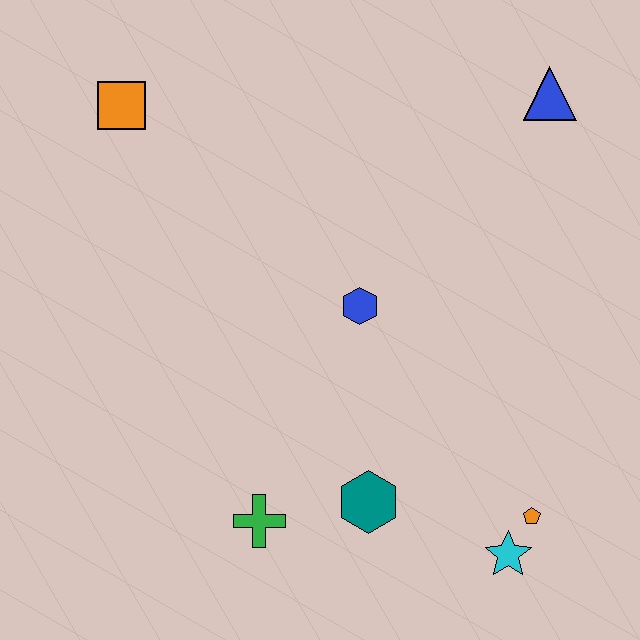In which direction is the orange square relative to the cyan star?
The orange square is above the cyan star.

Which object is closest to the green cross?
The teal hexagon is closest to the green cross.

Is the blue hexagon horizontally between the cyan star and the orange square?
Yes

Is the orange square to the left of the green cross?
Yes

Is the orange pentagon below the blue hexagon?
Yes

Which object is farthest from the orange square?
The cyan star is farthest from the orange square.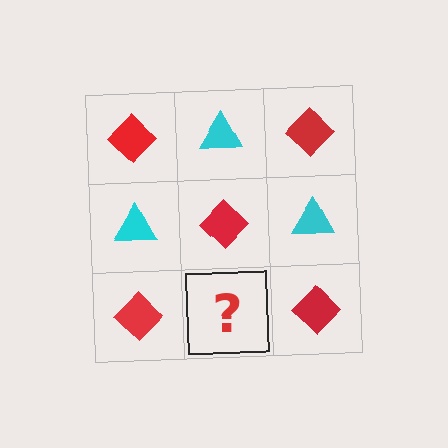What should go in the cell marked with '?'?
The missing cell should contain a cyan triangle.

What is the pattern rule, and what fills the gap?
The rule is that it alternates red diamond and cyan triangle in a checkerboard pattern. The gap should be filled with a cyan triangle.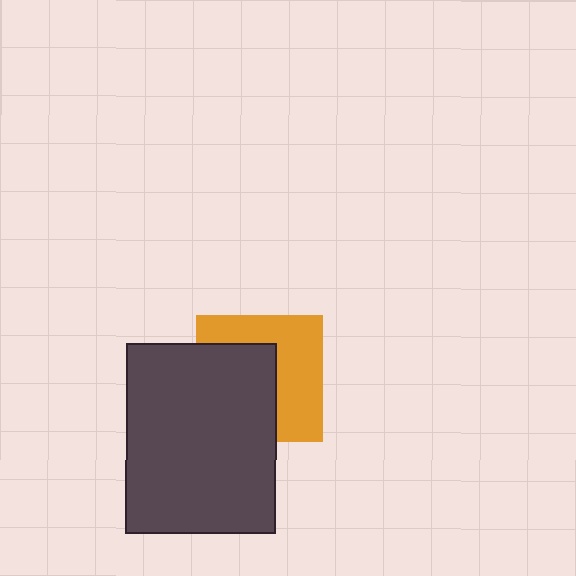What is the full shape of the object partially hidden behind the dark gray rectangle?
The partially hidden object is an orange square.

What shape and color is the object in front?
The object in front is a dark gray rectangle.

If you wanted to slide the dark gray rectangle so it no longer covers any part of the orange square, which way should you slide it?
Slide it left — that is the most direct way to separate the two shapes.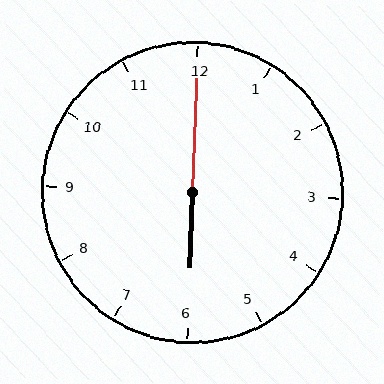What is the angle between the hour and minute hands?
Approximately 180 degrees.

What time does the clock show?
6:00.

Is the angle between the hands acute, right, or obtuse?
It is obtuse.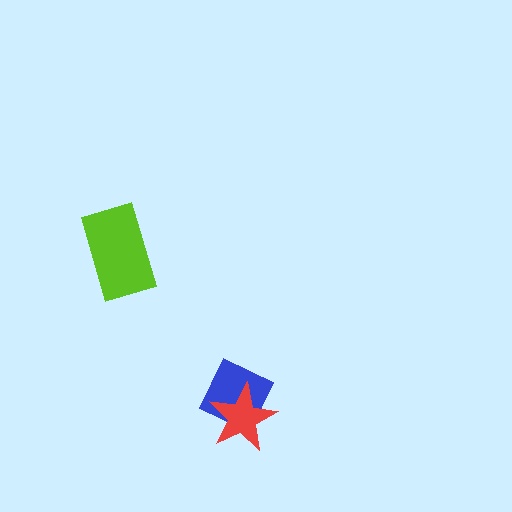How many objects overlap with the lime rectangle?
0 objects overlap with the lime rectangle.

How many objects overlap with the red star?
1 object overlaps with the red star.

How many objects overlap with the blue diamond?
1 object overlaps with the blue diamond.